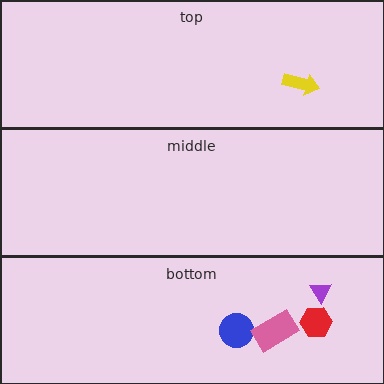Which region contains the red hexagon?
The bottom region.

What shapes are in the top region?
The yellow arrow.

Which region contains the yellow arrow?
The top region.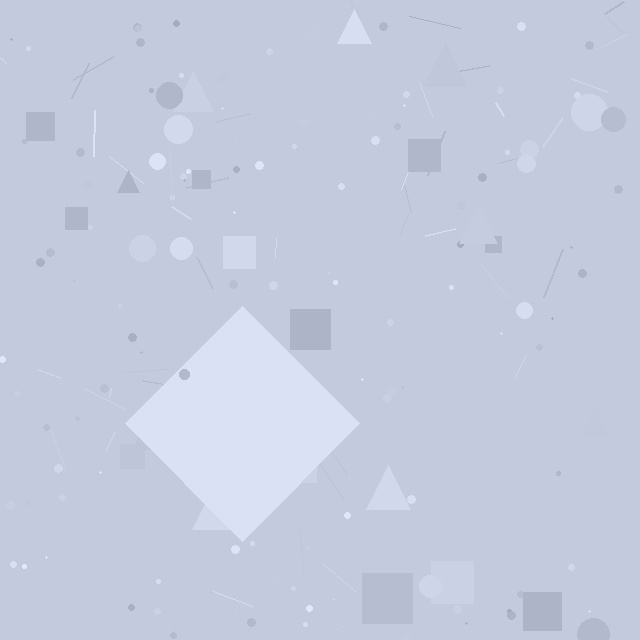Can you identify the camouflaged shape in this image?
The camouflaged shape is a diamond.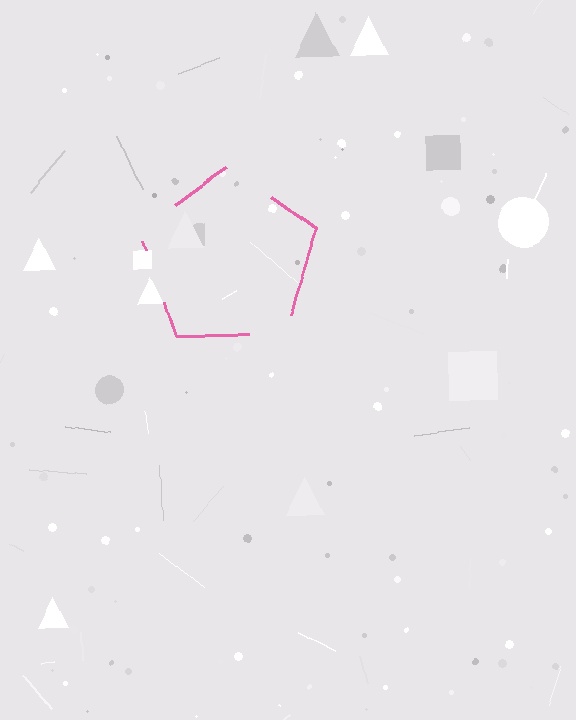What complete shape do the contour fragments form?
The contour fragments form a pentagon.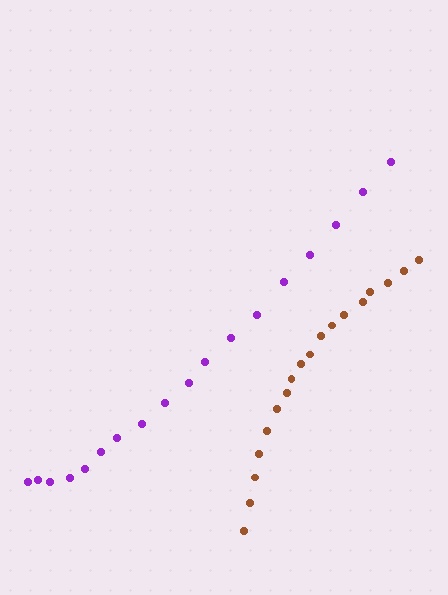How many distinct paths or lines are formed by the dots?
There are 2 distinct paths.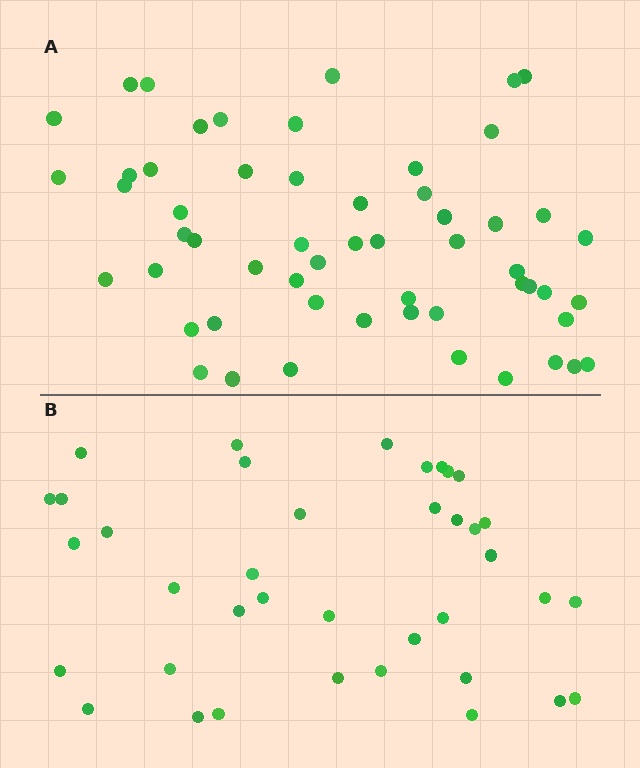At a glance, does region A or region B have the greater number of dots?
Region A (the top region) has more dots.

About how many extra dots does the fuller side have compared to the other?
Region A has approximately 20 more dots than region B.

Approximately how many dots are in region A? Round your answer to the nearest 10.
About 60 dots. (The exact count is 56, which rounds to 60.)